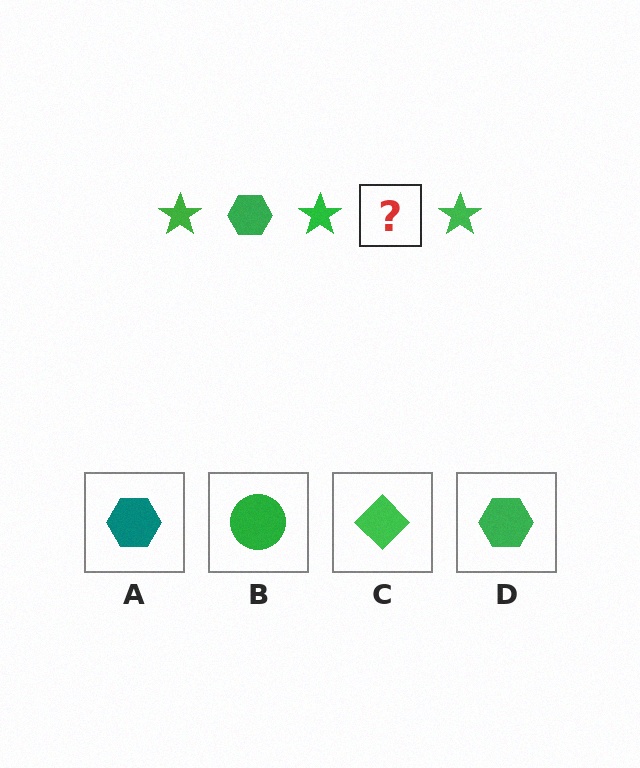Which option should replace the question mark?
Option D.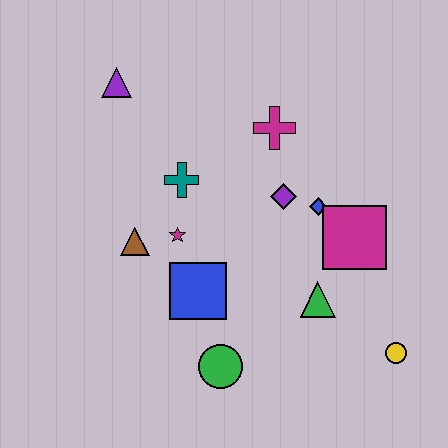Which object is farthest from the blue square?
The purple triangle is farthest from the blue square.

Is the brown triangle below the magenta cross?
Yes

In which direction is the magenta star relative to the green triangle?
The magenta star is to the left of the green triangle.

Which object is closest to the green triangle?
The magenta square is closest to the green triangle.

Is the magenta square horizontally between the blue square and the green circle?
No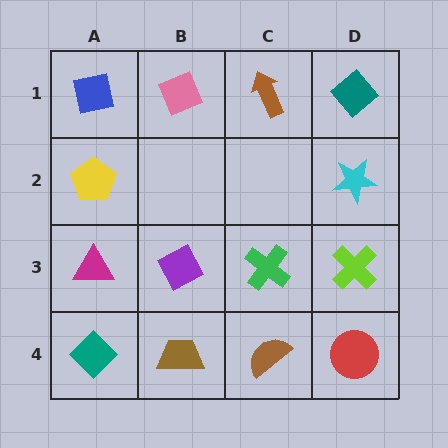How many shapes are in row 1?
4 shapes.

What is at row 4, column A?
A teal diamond.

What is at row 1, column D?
A teal diamond.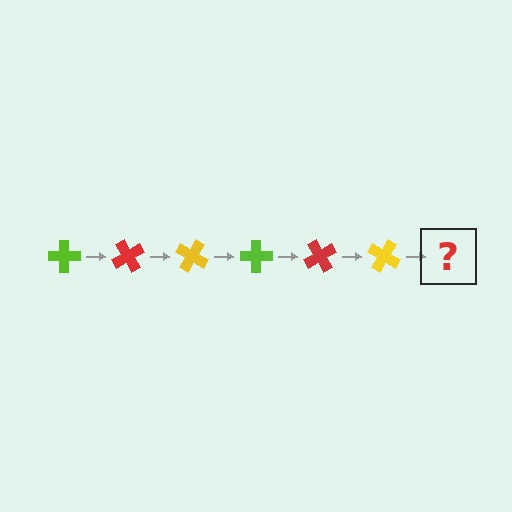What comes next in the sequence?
The next element should be a lime cross, rotated 360 degrees from the start.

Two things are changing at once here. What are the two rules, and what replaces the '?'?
The two rules are that it rotates 60 degrees each step and the color cycles through lime, red, and yellow. The '?' should be a lime cross, rotated 360 degrees from the start.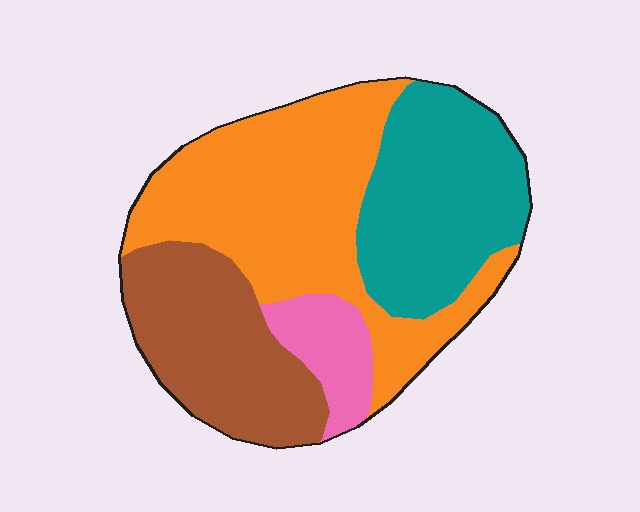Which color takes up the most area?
Orange, at roughly 40%.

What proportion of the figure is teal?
Teal takes up about one quarter (1/4) of the figure.